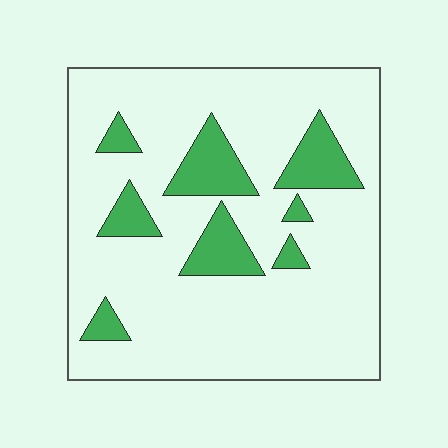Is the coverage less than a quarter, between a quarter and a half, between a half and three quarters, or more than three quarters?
Less than a quarter.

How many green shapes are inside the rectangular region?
8.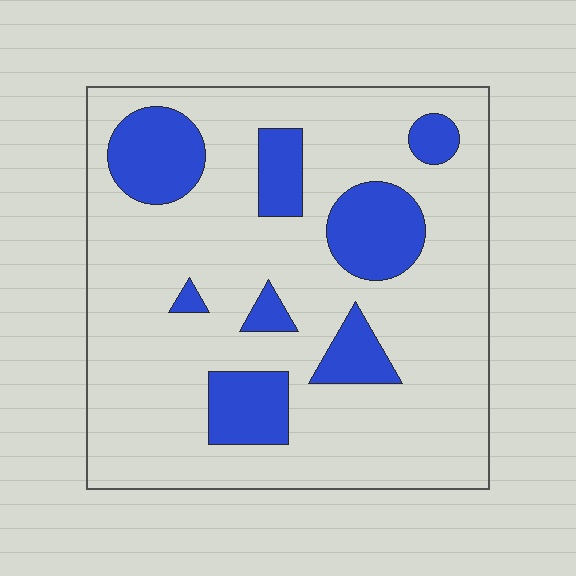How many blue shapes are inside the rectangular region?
8.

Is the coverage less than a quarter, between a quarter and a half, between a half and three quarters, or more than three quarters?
Less than a quarter.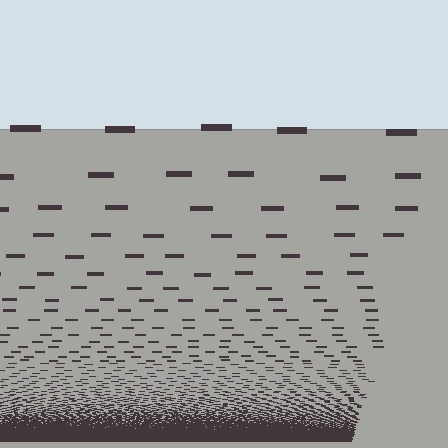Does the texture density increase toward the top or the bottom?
Density increases toward the bottom.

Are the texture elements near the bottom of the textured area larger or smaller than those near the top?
Smaller. The gradient is inverted — elements near the bottom are smaller and denser.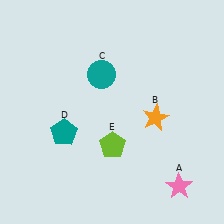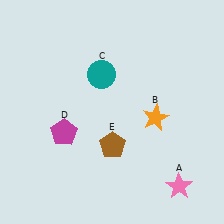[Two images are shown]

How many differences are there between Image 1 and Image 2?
There are 2 differences between the two images.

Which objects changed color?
D changed from teal to magenta. E changed from lime to brown.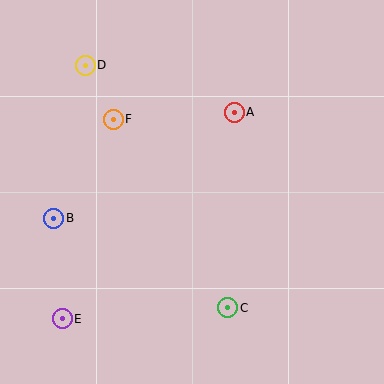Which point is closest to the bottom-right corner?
Point C is closest to the bottom-right corner.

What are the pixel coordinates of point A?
Point A is at (234, 112).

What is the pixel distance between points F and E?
The distance between F and E is 206 pixels.